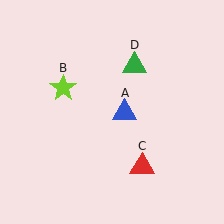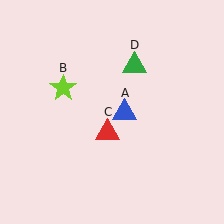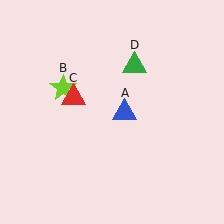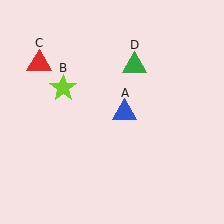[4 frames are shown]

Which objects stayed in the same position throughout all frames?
Blue triangle (object A) and lime star (object B) and green triangle (object D) remained stationary.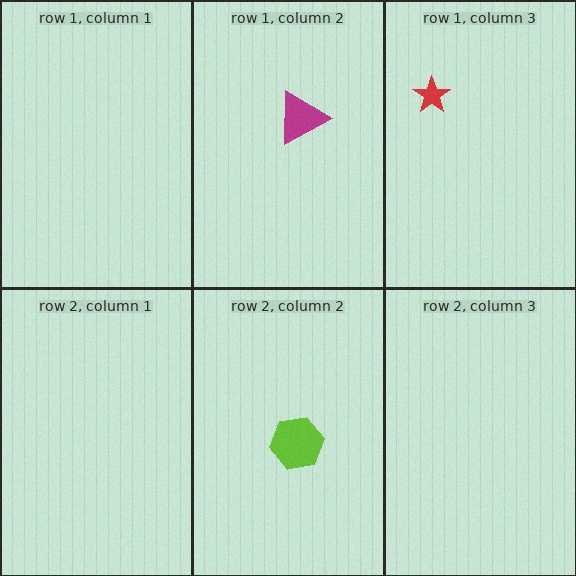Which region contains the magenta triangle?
The row 1, column 2 region.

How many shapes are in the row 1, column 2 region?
1.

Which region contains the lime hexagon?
The row 2, column 2 region.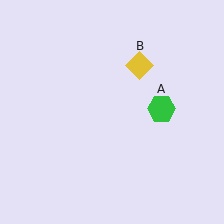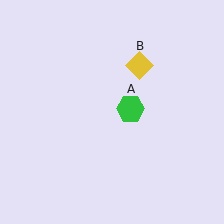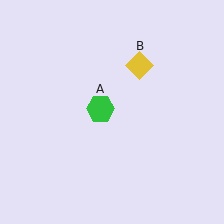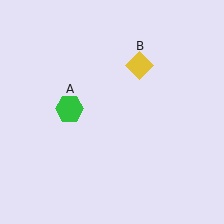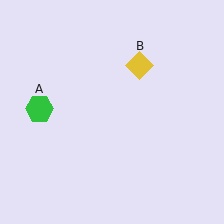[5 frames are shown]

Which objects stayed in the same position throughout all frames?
Yellow diamond (object B) remained stationary.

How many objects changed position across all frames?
1 object changed position: green hexagon (object A).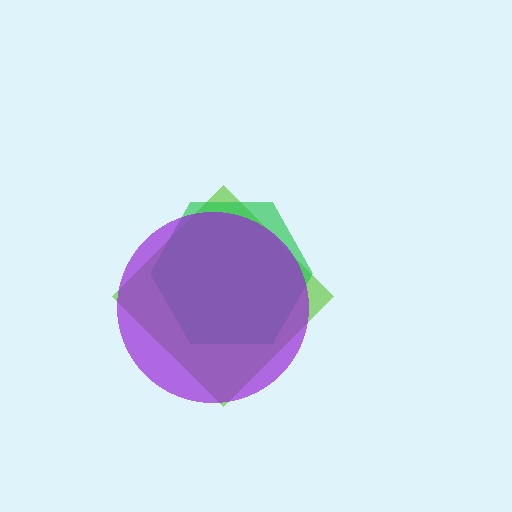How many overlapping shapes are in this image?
There are 3 overlapping shapes in the image.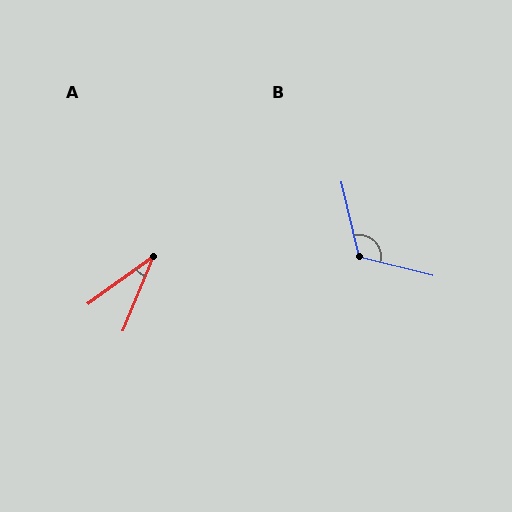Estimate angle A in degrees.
Approximately 31 degrees.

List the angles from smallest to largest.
A (31°), B (117°).